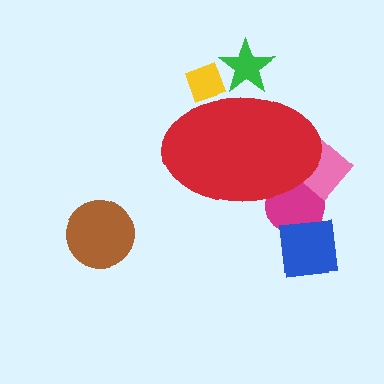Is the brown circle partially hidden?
No, the brown circle is fully visible.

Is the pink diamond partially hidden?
Yes, the pink diamond is partially hidden behind the red ellipse.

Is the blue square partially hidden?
No, the blue square is fully visible.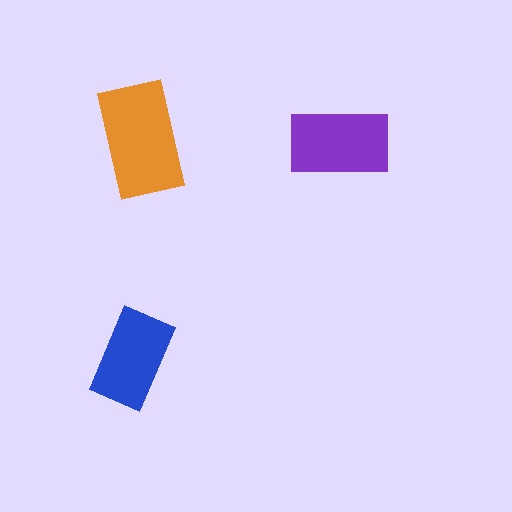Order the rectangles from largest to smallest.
the orange one, the purple one, the blue one.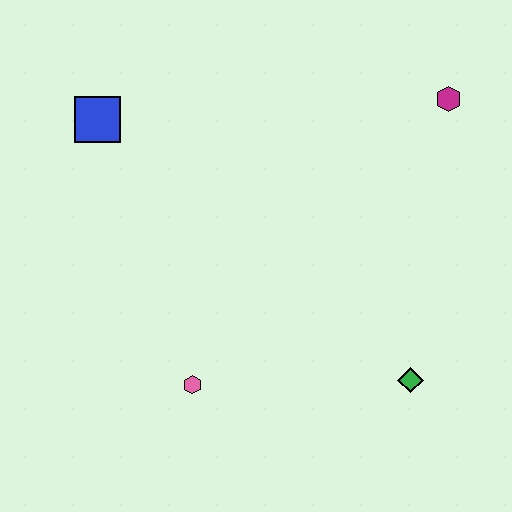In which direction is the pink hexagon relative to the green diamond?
The pink hexagon is to the left of the green diamond.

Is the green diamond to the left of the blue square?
No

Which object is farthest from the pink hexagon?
The magenta hexagon is farthest from the pink hexagon.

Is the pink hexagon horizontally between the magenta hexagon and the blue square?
Yes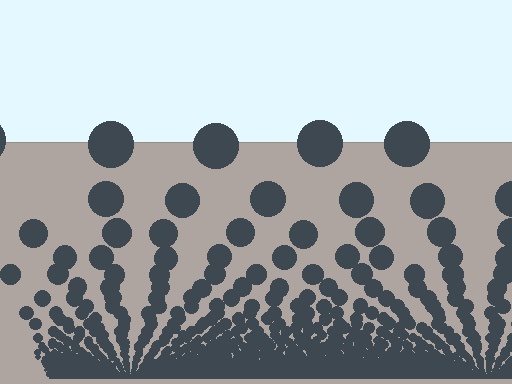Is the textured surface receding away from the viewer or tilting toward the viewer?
The surface appears to tilt toward the viewer. Texture elements get larger and sparser toward the top.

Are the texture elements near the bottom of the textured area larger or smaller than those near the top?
Smaller. The gradient is inverted — elements near the bottom are smaller and denser.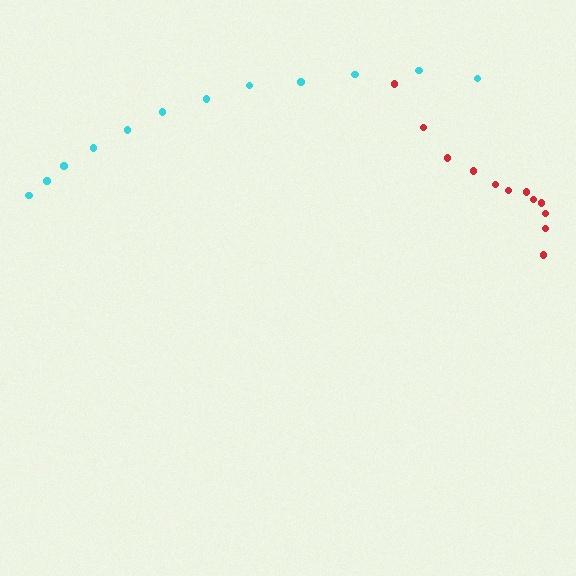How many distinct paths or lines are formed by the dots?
There are 2 distinct paths.